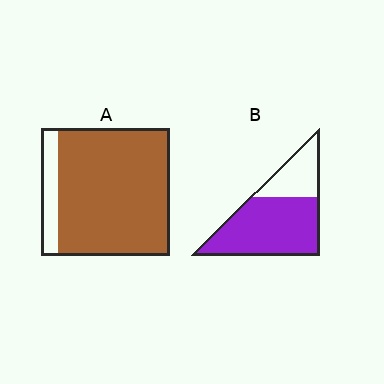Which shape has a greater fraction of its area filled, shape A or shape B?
Shape A.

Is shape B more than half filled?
Yes.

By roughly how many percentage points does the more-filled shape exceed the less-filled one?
By roughly 15 percentage points (A over B).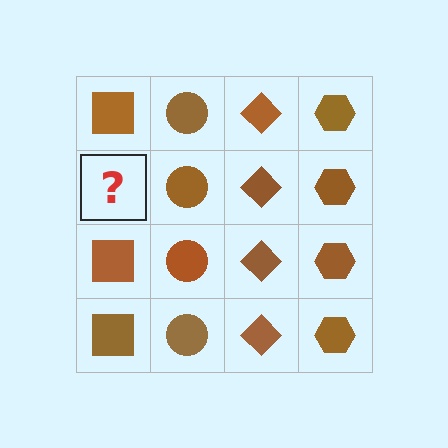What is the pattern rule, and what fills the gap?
The rule is that each column has a consistent shape. The gap should be filled with a brown square.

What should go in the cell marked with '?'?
The missing cell should contain a brown square.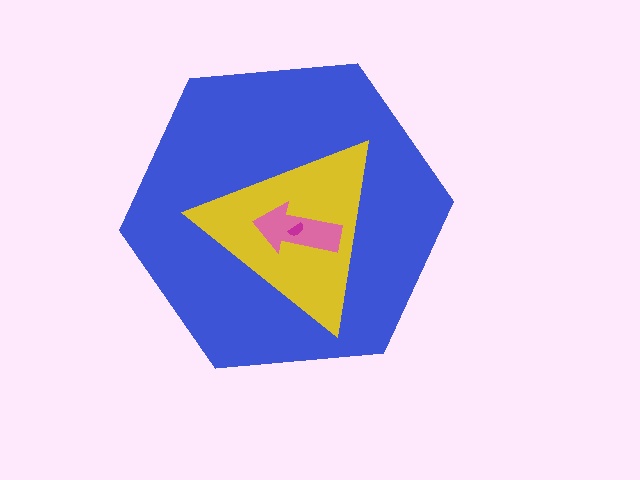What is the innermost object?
The magenta semicircle.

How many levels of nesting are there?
4.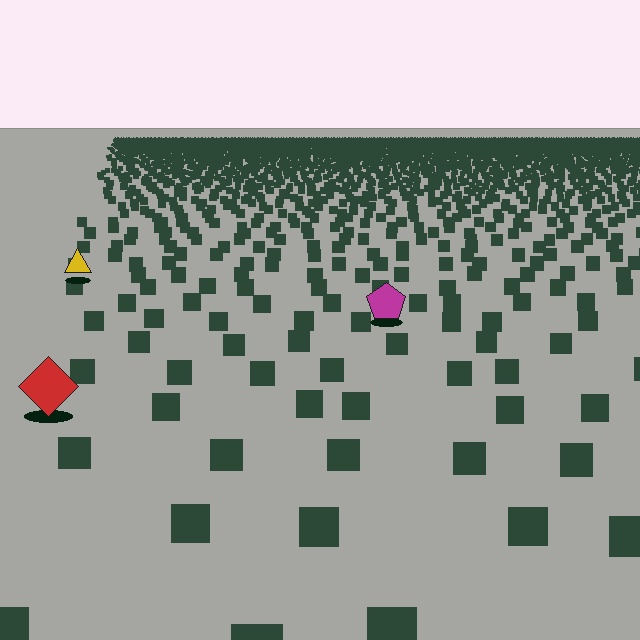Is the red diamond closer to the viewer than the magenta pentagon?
Yes. The red diamond is closer — you can tell from the texture gradient: the ground texture is coarser near it.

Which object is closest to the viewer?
The red diamond is closest. The texture marks near it are larger and more spread out.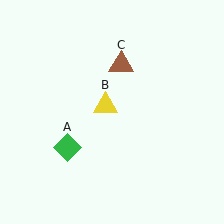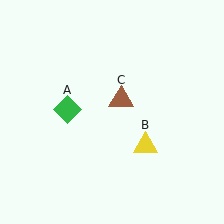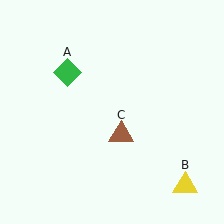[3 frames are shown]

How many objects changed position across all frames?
3 objects changed position: green diamond (object A), yellow triangle (object B), brown triangle (object C).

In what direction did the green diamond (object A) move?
The green diamond (object A) moved up.